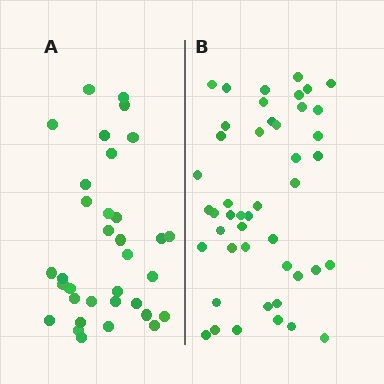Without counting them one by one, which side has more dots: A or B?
Region B (the right region) has more dots.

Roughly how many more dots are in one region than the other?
Region B has roughly 12 or so more dots than region A.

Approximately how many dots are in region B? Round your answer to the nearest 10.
About 50 dots. (The exact count is 46, which rounds to 50.)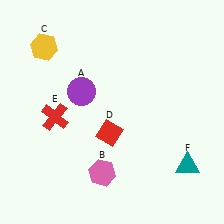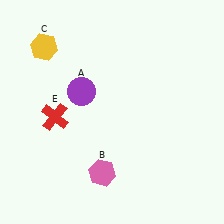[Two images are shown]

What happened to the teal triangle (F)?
The teal triangle (F) was removed in Image 2. It was in the bottom-right area of Image 1.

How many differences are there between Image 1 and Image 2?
There are 2 differences between the two images.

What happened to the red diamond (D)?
The red diamond (D) was removed in Image 2. It was in the bottom-left area of Image 1.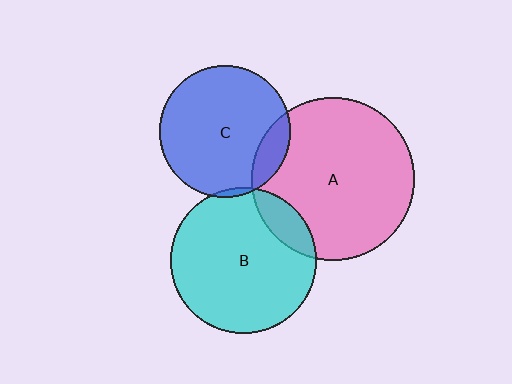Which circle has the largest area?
Circle A (pink).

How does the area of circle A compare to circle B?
Approximately 1.2 times.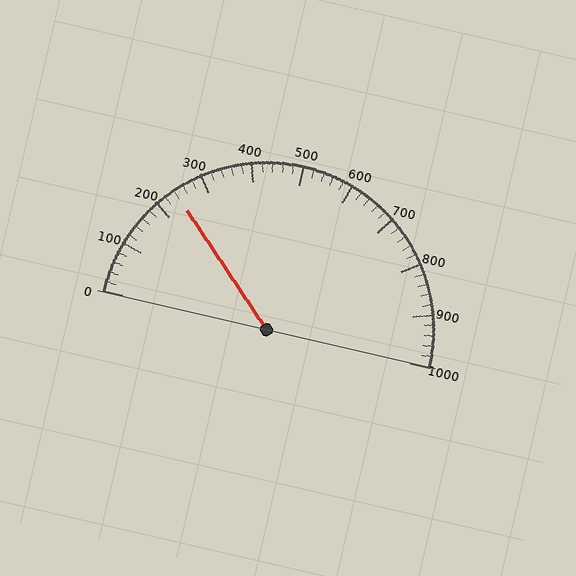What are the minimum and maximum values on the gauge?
The gauge ranges from 0 to 1000.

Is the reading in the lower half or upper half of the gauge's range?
The reading is in the lower half of the range (0 to 1000).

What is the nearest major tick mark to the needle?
The nearest major tick mark is 200.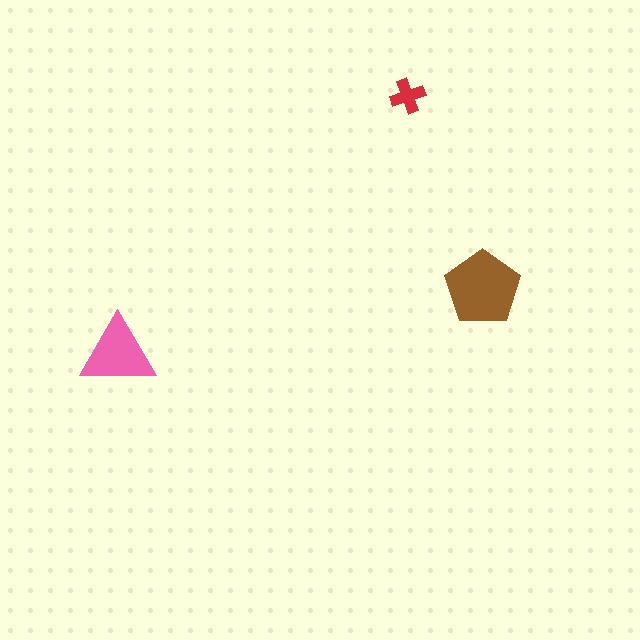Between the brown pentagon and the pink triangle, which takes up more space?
The brown pentagon.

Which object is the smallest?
The red cross.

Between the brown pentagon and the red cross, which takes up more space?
The brown pentagon.